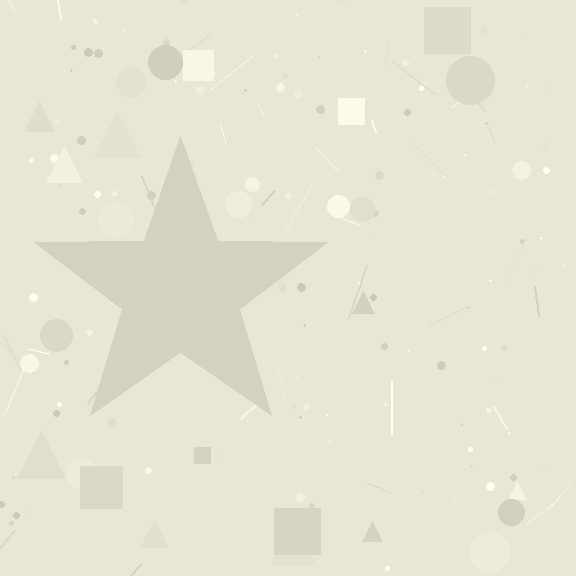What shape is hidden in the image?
A star is hidden in the image.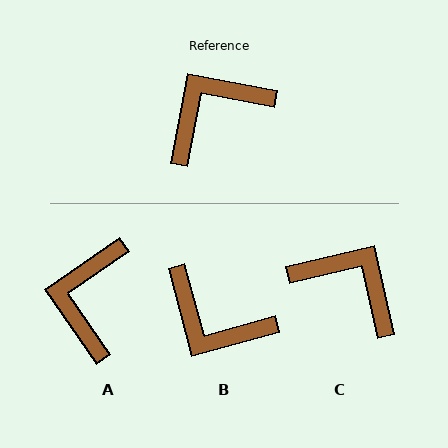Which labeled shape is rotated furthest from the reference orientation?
B, about 116 degrees away.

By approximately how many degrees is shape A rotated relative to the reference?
Approximately 45 degrees counter-clockwise.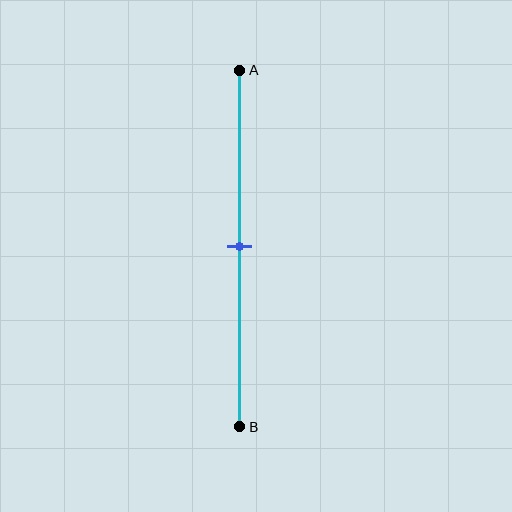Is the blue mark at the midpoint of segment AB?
Yes, the mark is approximately at the midpoint.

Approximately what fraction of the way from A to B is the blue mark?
The blue mark is approximately 50% of the way from A to B.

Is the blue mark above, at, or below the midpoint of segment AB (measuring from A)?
The blue mark is approximately at the midpoint of segment AB.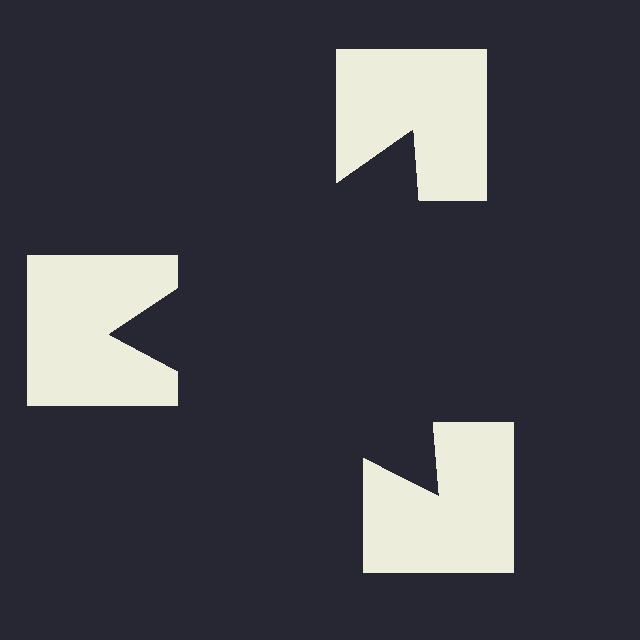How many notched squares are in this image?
There are 3 — one at each vertex of the illusory triangle.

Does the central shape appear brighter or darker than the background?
It typically appears slightly darker than the background, even though no actual brightness change is drawn.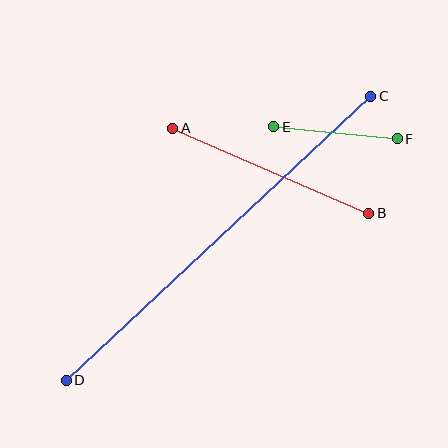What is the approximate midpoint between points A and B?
The midpoint is at approximately (271, 171) pixels.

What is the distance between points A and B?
The distance is approximately 213 pixels.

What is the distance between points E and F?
The distance is approximately 124 pixels.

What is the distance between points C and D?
The distance is approximately 417 pixels.